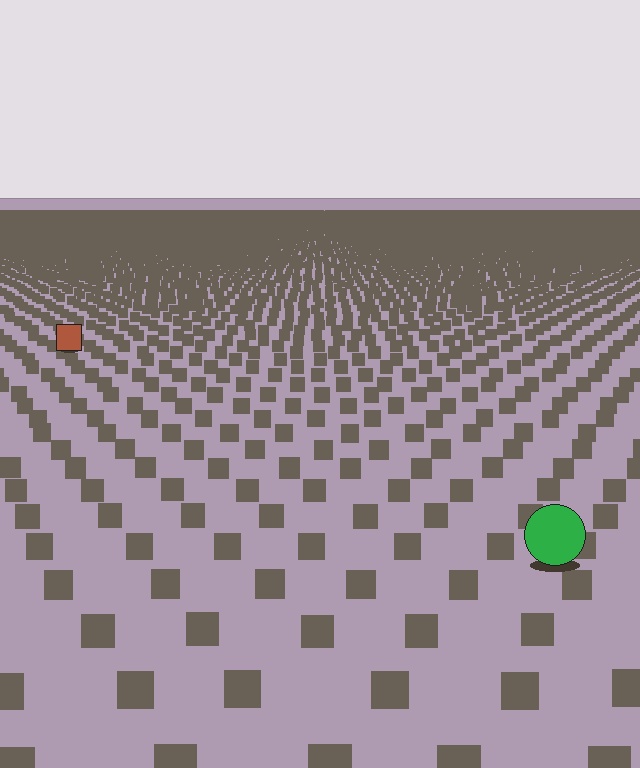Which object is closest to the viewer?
The green circle is closest. The texture marks near it are larger and more spread out.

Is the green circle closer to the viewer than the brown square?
Yes. The green circle is closer — you can tell from the texture gradient: the ground texture is coarser near it.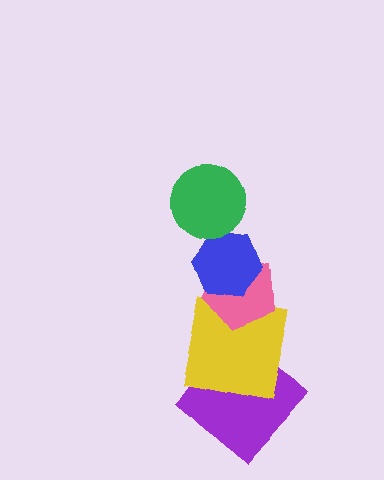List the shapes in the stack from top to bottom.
From top to bottom: the green circle, the blue hexagon, the pink pentagon, the yellow square, the purple diamond.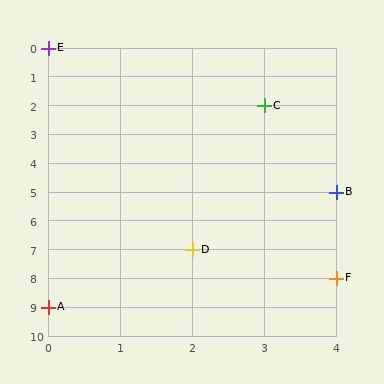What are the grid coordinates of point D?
Point D is at grid coordinates (2, 7).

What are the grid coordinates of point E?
Point E is at grid coordinates (0, 0).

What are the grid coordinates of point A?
Point A is at grid coordinates (0, 9).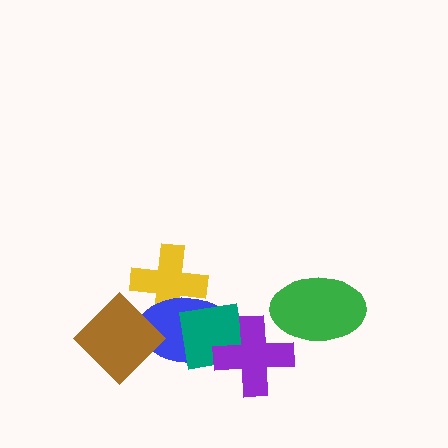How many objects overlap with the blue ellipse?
4 objects overlap with the blue ellipse.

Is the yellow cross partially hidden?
Yes, it is partially covered by another shape.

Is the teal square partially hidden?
Yes, it is partially covered by another shape.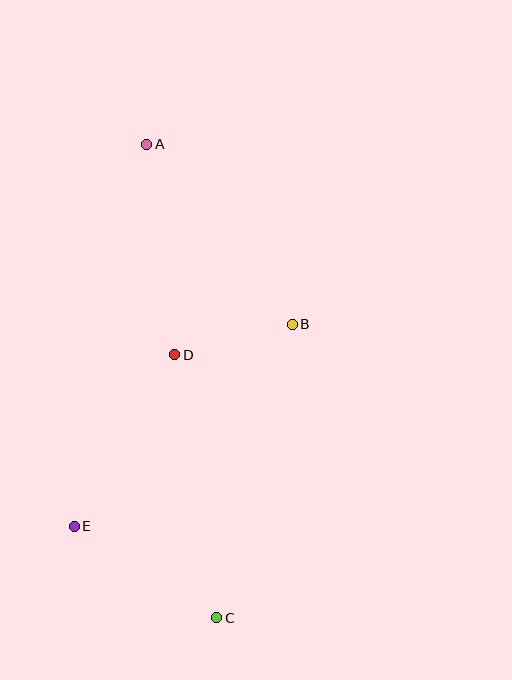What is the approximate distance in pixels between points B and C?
The distance between B and C is approximately 303 pixels.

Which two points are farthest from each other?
Points A and C are farthest from each other.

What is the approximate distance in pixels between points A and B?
The distance between A and B is approximately 231 pixels.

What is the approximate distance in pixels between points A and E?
The distance between A and E is approximately 389 pixels.